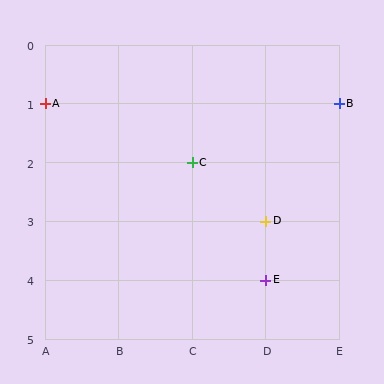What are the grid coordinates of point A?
Point A is at grid coordinates (A, 1).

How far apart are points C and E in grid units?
Points C and E are 1 column and 2 rows apart (about 2.2 grid units diagonally).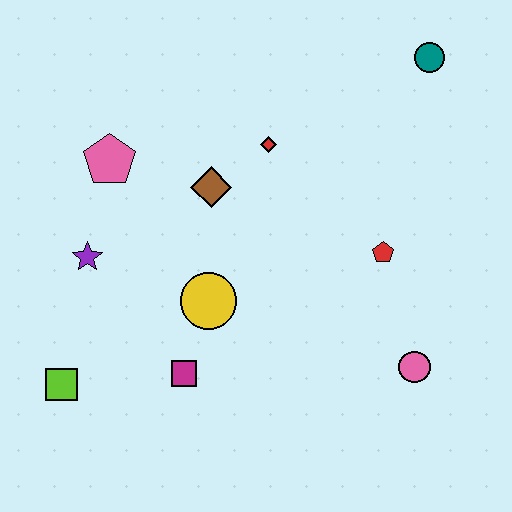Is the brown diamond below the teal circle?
Yes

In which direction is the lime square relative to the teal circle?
The lime square is to the left of the teal circle.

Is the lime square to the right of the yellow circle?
No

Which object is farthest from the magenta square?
The teal circle is farthest from the magenta square.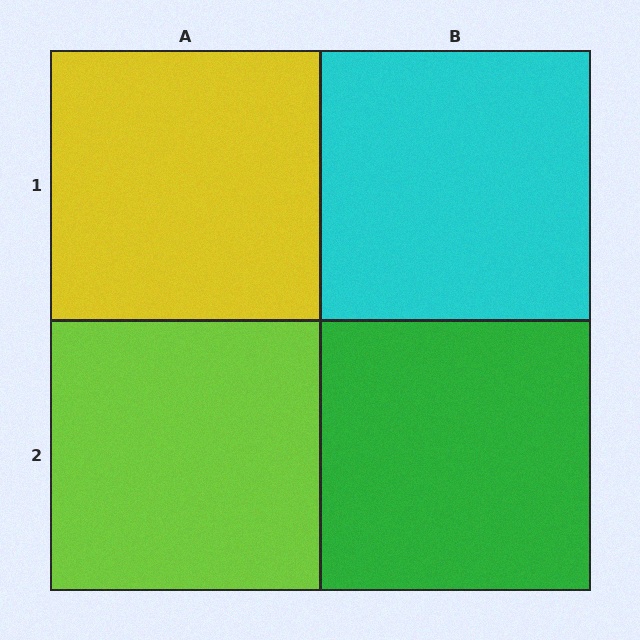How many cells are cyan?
1 cell is cyan.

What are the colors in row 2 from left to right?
Lime, green.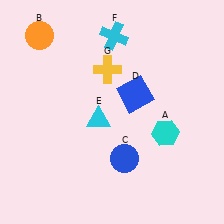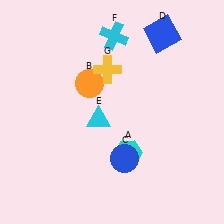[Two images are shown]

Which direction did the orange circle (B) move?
The orange circle (B) moved right.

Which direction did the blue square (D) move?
The blue square (D) moved up.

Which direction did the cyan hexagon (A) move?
The cyan hexagon (A) moved left.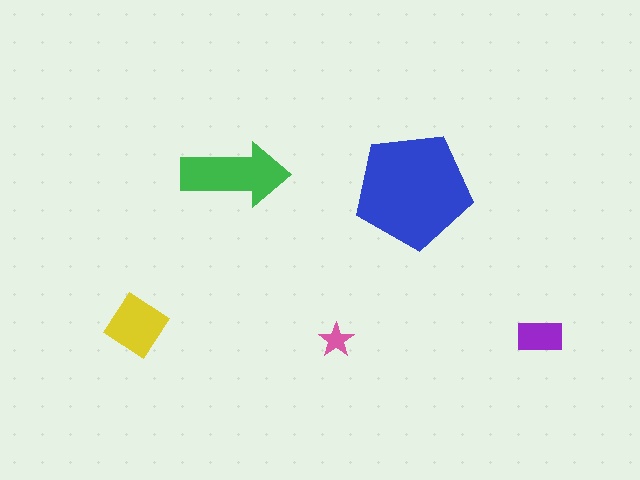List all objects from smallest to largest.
The pink star, the purple rectangle, the yellow diamond, the green arrow, the blue pentagon.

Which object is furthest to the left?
The yellow diamond is leftmost.